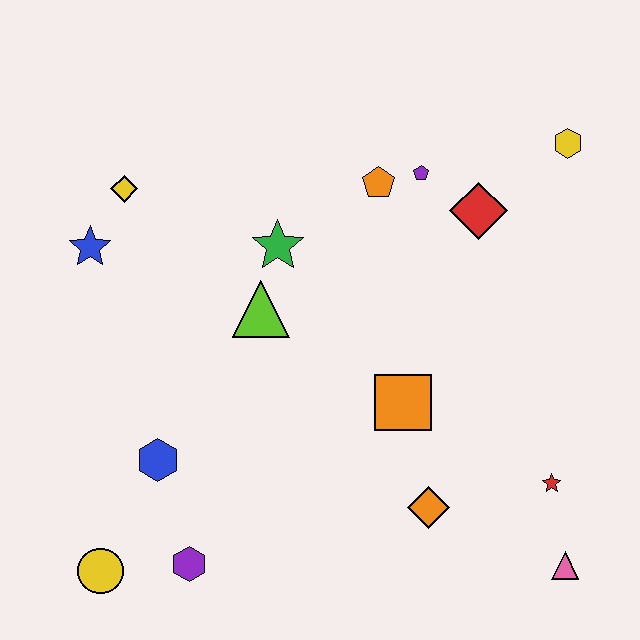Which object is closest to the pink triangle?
The red star is closest to the pink triangle.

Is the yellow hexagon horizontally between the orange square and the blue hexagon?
No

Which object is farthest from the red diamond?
The yellow circle is farthest from the red diamond.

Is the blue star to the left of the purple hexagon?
Yes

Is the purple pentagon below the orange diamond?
No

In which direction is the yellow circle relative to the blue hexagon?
The yellow circle is below the blue hexagon.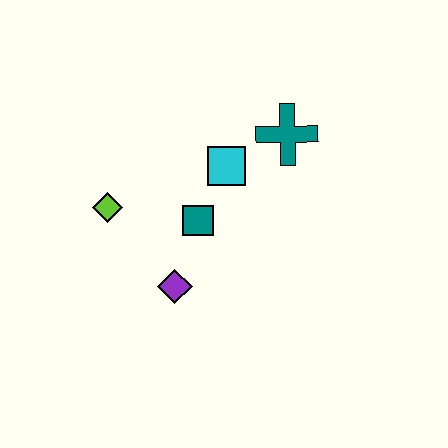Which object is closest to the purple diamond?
The teal square is closest to the purple diamond.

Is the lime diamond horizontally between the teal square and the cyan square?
No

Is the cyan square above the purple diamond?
Yes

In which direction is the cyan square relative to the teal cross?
The cyan square is to the left of the teal cross.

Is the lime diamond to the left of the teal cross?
Yes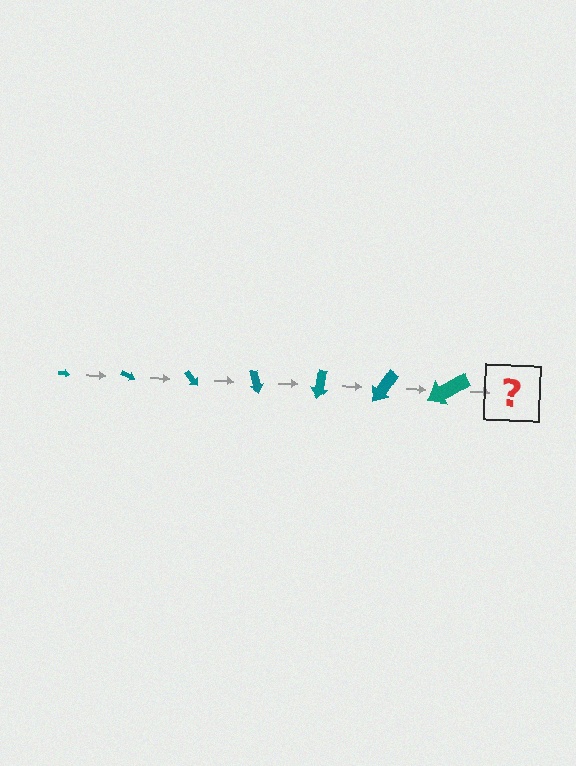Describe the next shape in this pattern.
It should be an arrow, larger than the previous one and rotated 175 degrees from the start.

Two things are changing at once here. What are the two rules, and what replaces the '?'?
The two rules are that the arrow grows larger each step and it rotates 25 degrees each step. The '?' should be an arrow, larger than the previous one and rotated 175 degrees from the start.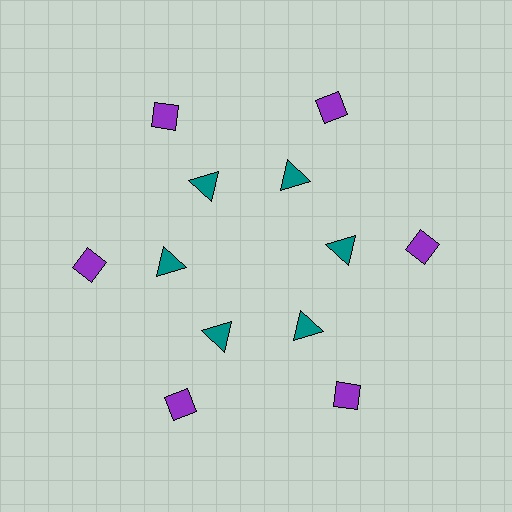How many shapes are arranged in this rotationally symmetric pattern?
There are 12 shapes, arranged in 6 groups of 2.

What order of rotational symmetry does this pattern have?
This pattern has 6-fold rotational symmetry.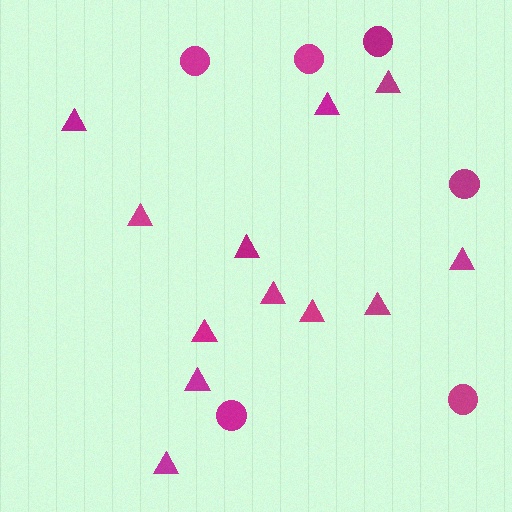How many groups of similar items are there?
There are 2 groups: one group of circles (6) and one group of triangles (12).